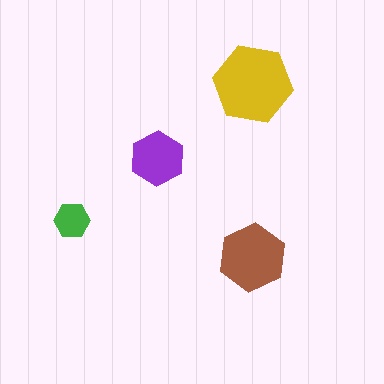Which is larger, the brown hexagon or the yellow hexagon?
The yellow one.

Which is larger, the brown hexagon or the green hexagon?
The brown one.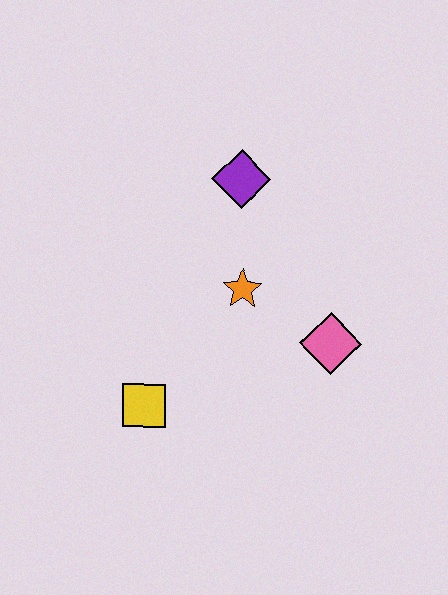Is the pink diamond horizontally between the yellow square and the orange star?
No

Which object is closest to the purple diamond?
The orange star is closest to the purple diamond.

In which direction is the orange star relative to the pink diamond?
The orange star is to the left of the pink diamond.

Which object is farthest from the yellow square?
The purple diamond is farthest from the yellow square.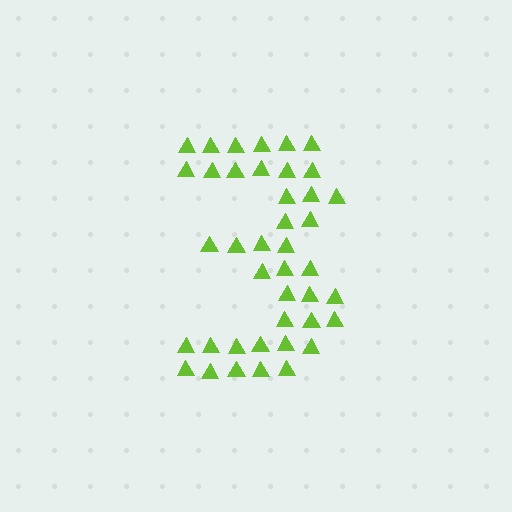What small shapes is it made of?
It is made of small triangles.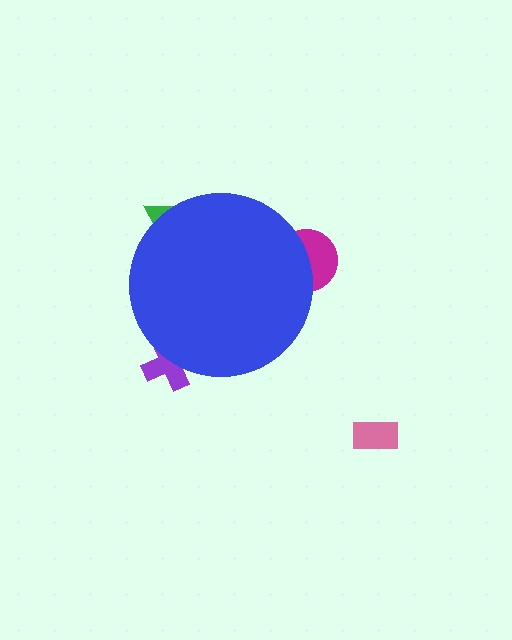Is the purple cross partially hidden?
Yes, the purple cross is partially hidden behind the blue circle.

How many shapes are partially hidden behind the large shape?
3 shapes are partially hidden.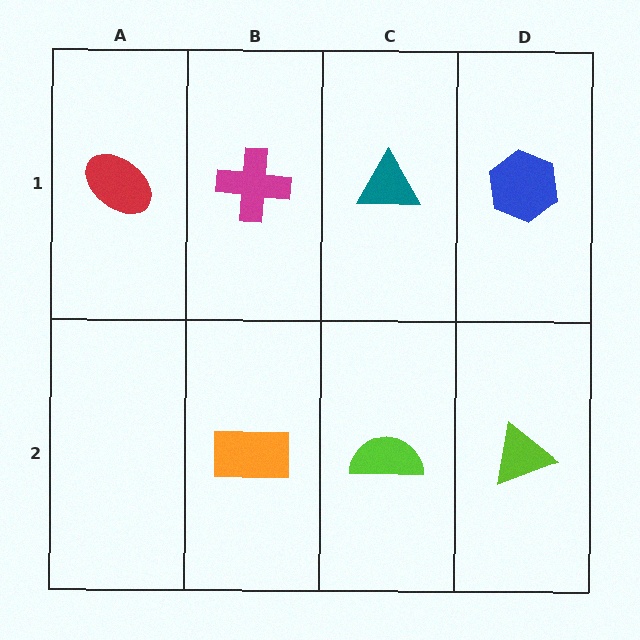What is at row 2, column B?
An orange rectangle.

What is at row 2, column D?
A lime triangle.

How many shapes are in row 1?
4 shapes.